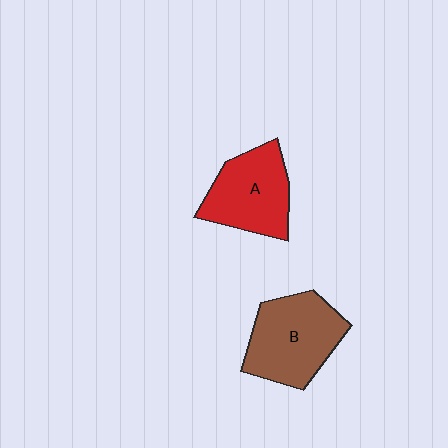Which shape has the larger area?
Shape B (brown).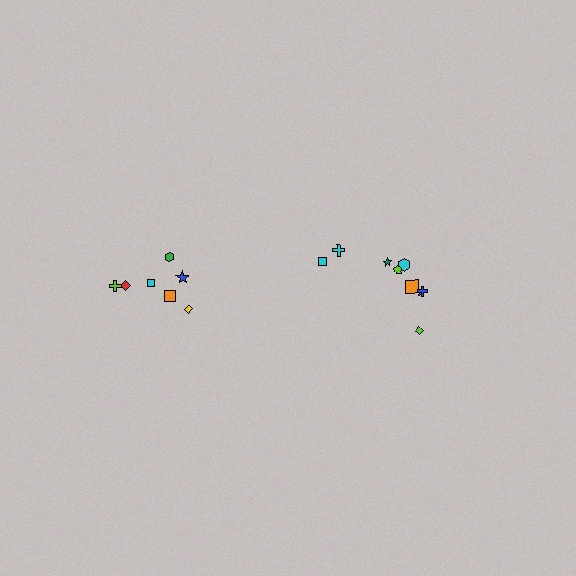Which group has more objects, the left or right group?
The right group.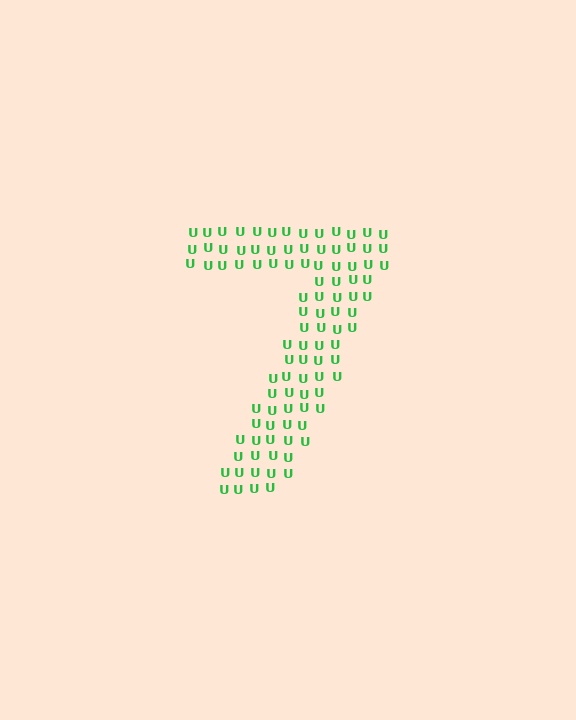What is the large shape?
The large shape is the digit 7.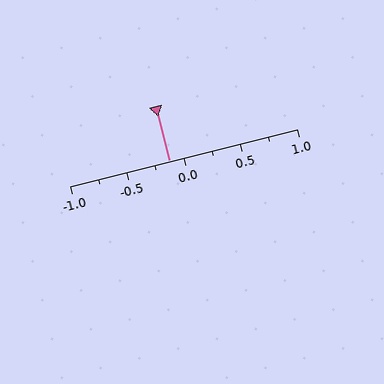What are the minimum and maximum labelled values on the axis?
The axis runs from -1.0 to 1.0.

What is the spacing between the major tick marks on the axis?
The major ticks are spaced 0.5 apart.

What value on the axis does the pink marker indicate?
The marker indicates approximately -0.12.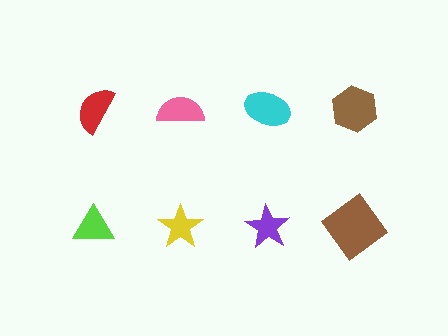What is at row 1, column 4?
A brown hexagon.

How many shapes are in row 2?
4 shapes.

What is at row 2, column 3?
A purple star.